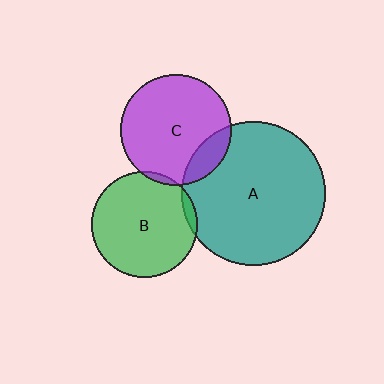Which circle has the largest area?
Circle A (teal).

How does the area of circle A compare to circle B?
Approximately 1.8 times.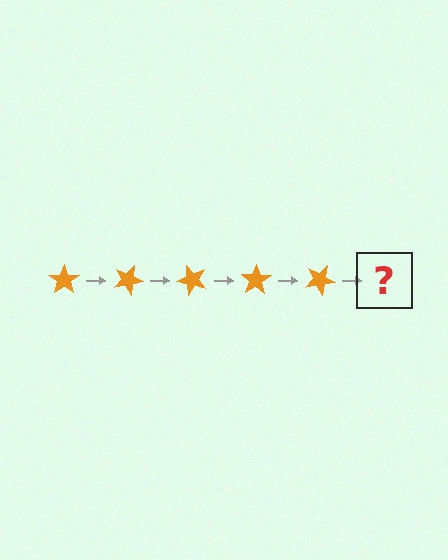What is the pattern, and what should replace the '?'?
The pattern is that the star rotates 25 degrees each step. The '?' should be an orange star rotated 125 degrees.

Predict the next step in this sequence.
The next step is an orange star rotated 125 degrees.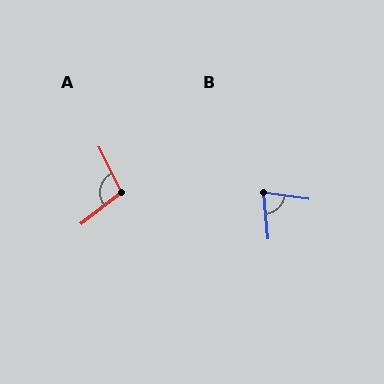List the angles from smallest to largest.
B (76°), A (102°).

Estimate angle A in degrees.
Approximately 102 degrees.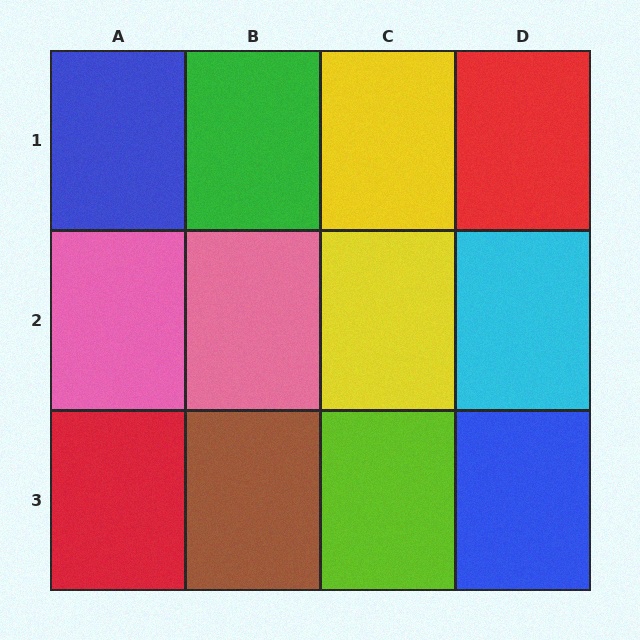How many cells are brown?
1 cell is brown.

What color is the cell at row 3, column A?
Red.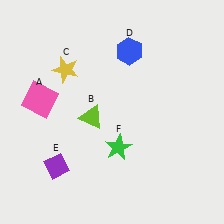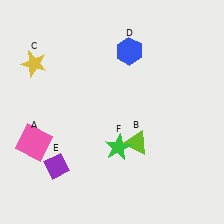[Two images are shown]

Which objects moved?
The objects that moved are: the pink square (A), the lime triangle (B), the yellow star (C).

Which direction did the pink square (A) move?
The pink square (A) moved down.